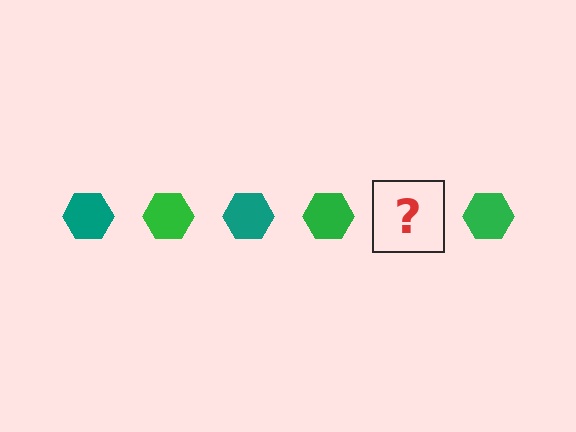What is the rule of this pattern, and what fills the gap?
The rule is that the pattern cycles through teal, green hexagons. The gap should be filled with a teal hexagon.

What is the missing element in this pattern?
The missing element is a teal hexagon.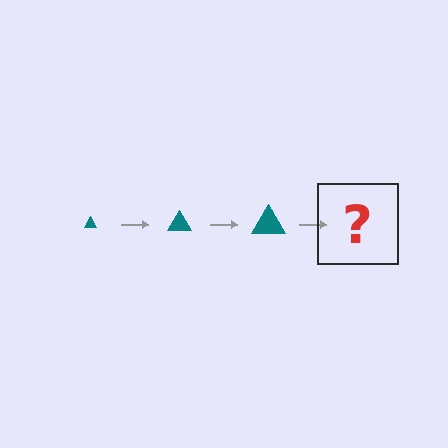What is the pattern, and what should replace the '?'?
The pattern is that the triangle gets progressively larger each step. The '?' should be a teal triangle, larger than the previous one.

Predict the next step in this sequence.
The next step is a teal triangle, larger than the previous one.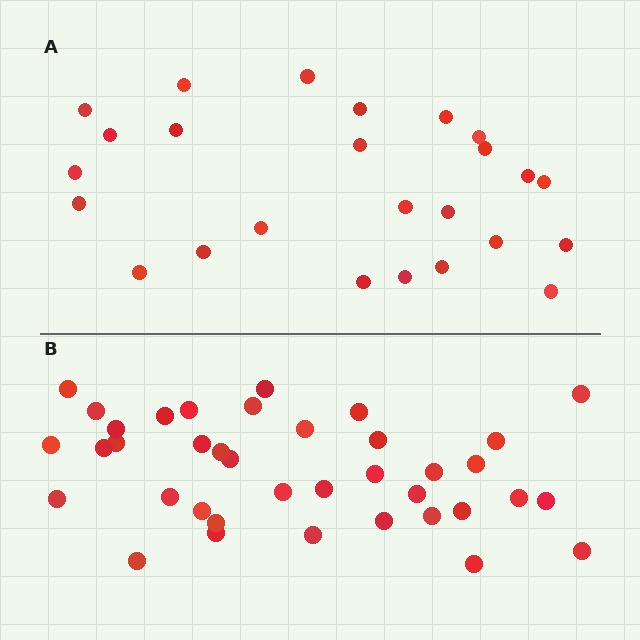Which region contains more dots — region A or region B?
Region B (the bottom region) has more dots.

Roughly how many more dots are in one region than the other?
Region B has approximately 15 more dots than region A.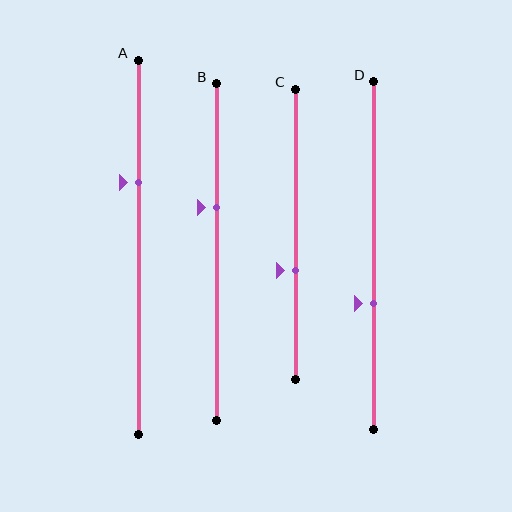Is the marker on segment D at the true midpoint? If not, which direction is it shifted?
No, the marker on segment D is shifted downward by about 14% of the segment length.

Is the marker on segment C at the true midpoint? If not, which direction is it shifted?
No, the marker on segment C is shifted downward by about 12% of the segment length.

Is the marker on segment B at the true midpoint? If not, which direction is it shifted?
No, the marker on segment B is shifted upward by about 13% of the segment length.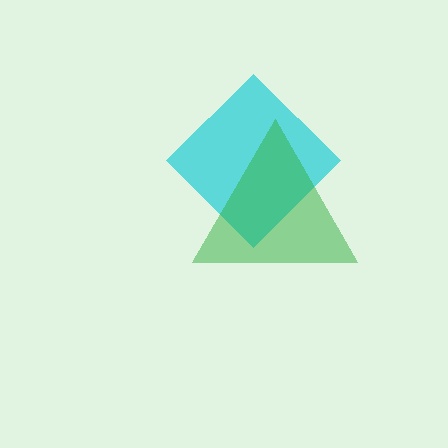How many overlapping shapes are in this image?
There are 2 overlapping shapes in the image.